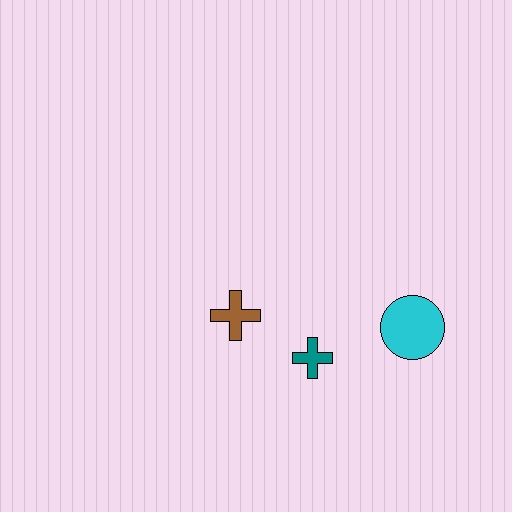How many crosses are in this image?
There are 2 crosses.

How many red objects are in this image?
There are no red objects.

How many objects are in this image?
There are 3 objects.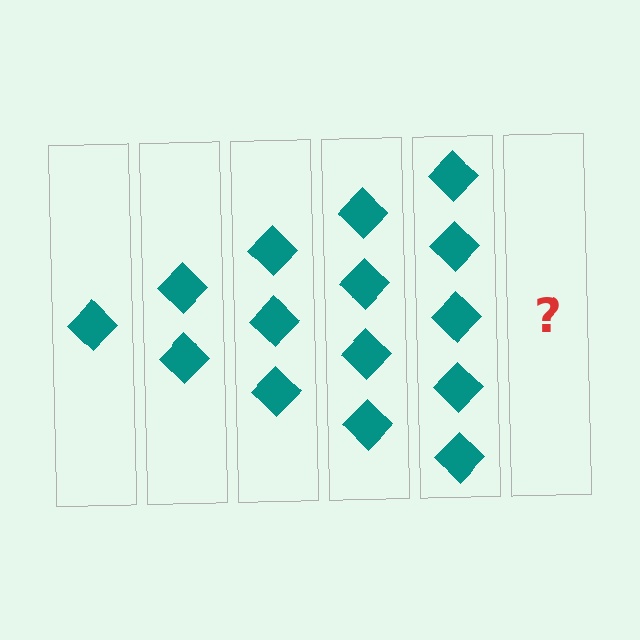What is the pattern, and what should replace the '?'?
The pattern is that each step adds one more diamond. The '?' should be 6 diamonds.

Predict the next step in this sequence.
The next step is 6 diamonds.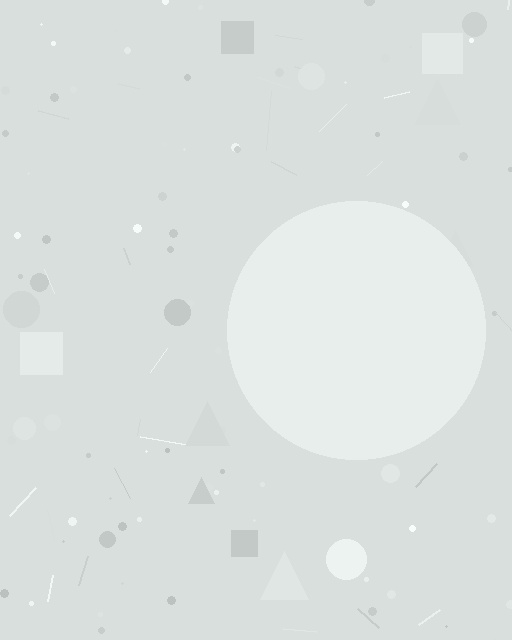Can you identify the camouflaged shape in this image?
The camouflaged shape is a circle.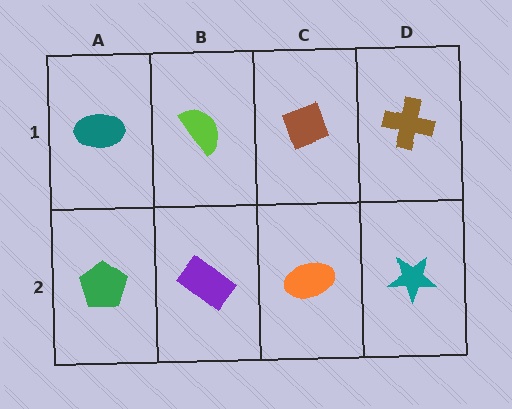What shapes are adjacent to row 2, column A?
A teal ellipse (row 1, column A), a purple rectangle (row 2, column B).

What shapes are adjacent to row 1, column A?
A green pentagon (row 2, column A), a lime semicircle (row 1, column B).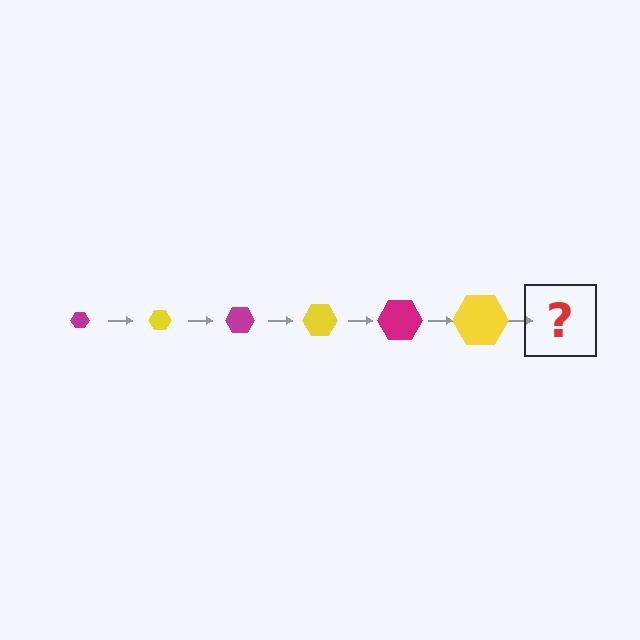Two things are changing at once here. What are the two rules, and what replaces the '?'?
The two rules are that the hexagon grows larger each step and the color cycles through magenta and yellow. The '?' should be a magenta hexagon, larger than the previous one.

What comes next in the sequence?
The next element should be a magenta hexagon, larger than the previous one.